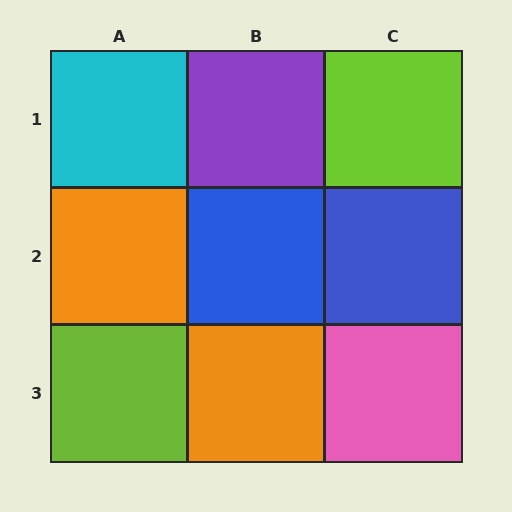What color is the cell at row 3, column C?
Pink.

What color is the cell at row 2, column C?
Blue.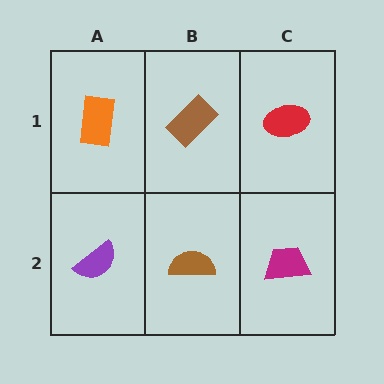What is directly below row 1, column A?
A purple semicircle.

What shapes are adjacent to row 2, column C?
A red ellipse (row 1, column C), a brown semicircle (row 2, column B).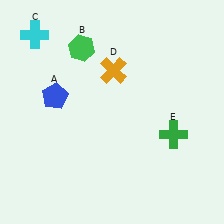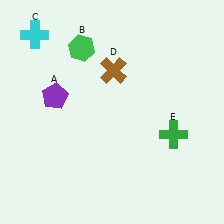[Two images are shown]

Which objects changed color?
A changed from blue to purple. D changed from orange to brown.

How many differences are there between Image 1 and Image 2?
There are 2 differences between the two images.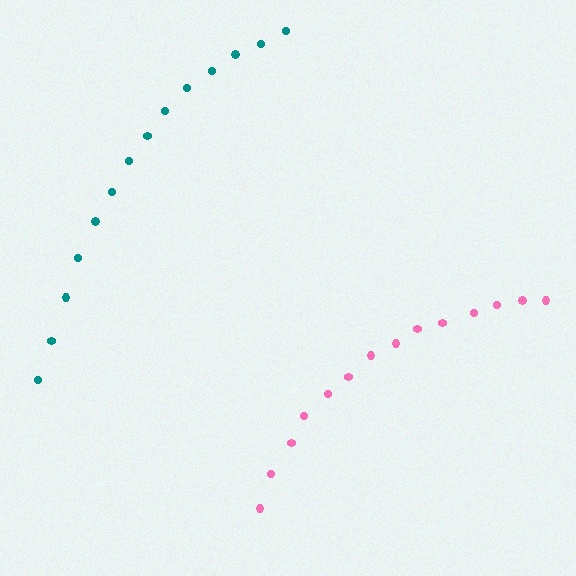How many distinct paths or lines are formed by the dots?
There are 2 distinct paths.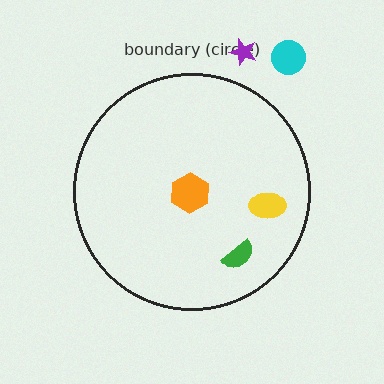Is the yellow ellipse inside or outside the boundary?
Inside.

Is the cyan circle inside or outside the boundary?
Outside.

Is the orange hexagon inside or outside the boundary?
Inside.